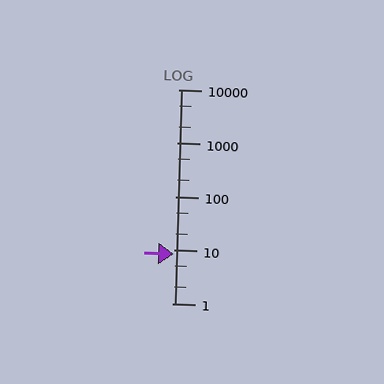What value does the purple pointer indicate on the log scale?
The pointer indicates approximately 8.3.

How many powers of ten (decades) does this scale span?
The scale spans 4 decades, from 1 to 10000.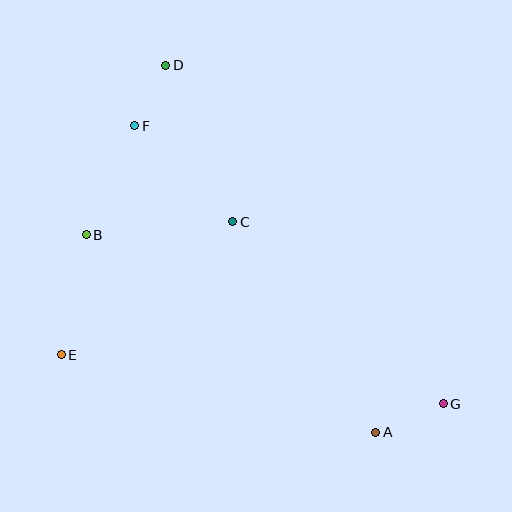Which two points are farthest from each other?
Points D and G are farthest from each other.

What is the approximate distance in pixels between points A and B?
The distance between A and B is approximately 350 pixels.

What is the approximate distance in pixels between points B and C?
The distance between B and C is approximately 147 pixels.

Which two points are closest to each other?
Points D and F are closest to each other.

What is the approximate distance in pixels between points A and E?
The distance between A and E is approximately 324 pixels.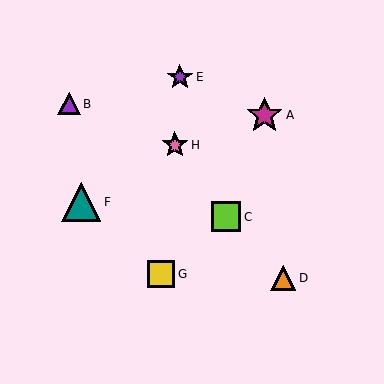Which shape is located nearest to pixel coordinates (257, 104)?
The magenta star (labeled A) at (264, 115) is nearest to that location.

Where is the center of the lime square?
The center of the lime square is at (226, 217).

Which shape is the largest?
The teal triangle (labeled F) is the largest.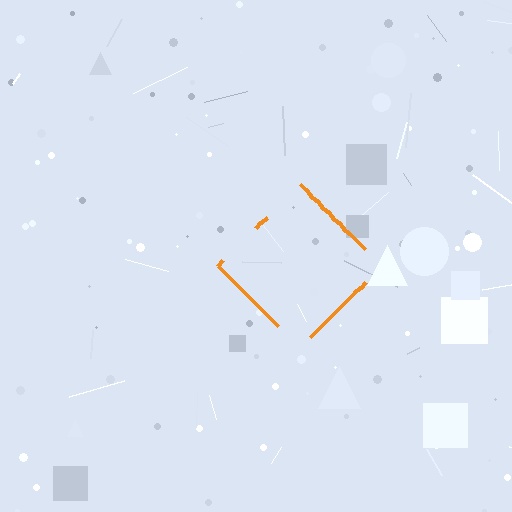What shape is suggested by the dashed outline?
The dashed outline suggests a diamond.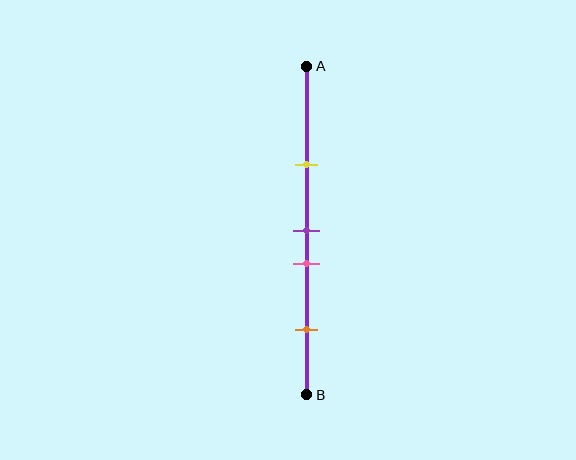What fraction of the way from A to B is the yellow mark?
The yellow mark is approximately 30% (0.3) of the way from A to B.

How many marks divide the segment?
There are 4 marks dividing the segment.